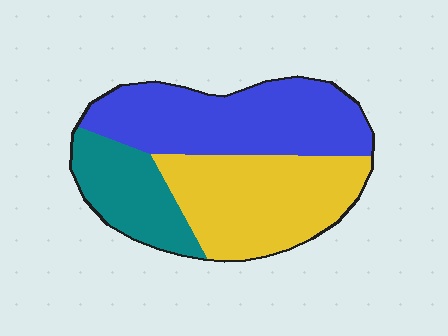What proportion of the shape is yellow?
Yellow covers about 40% of the shape.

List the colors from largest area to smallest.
From largest to smallest: blue, yellow, teal.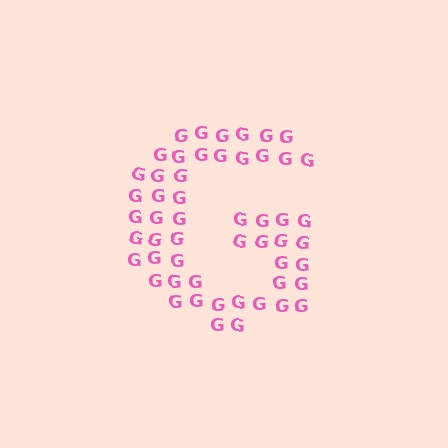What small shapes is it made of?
It is made of small letter G's.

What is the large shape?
The large shape is the letter G.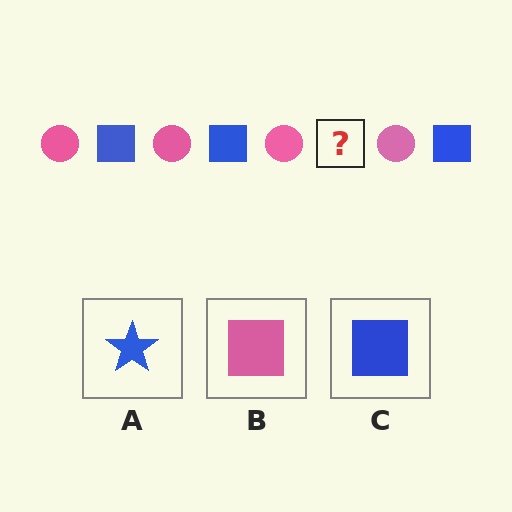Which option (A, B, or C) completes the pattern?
C.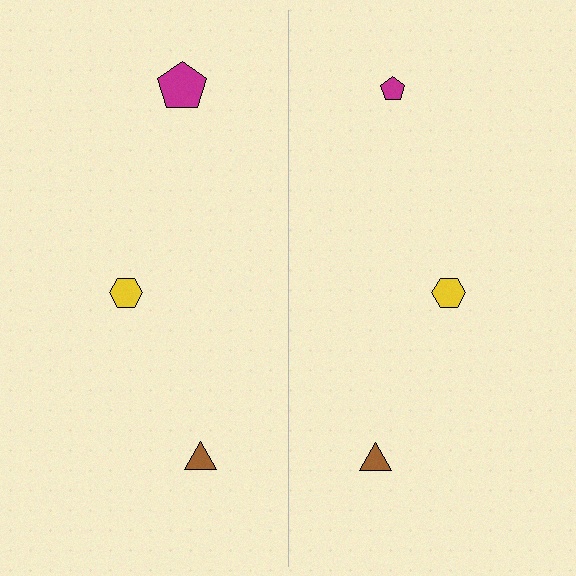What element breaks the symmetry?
The magenta pentagon on the right side has a different size than its mirror counterpart.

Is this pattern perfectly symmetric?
No, the pattern is not perfectly symmetric. The magenta pentagon on the right side has a different size than its mirror counterpart.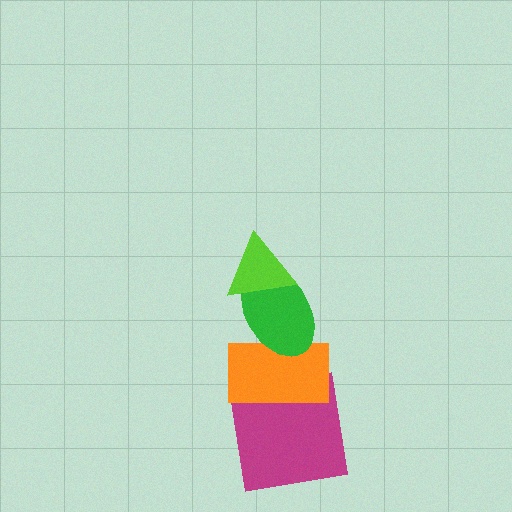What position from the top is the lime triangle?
The lime triangle is 1st from the top.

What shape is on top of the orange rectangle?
The green ellipse is on top of the orange rectangle.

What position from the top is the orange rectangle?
The orange rectangle is 3rd from the top.